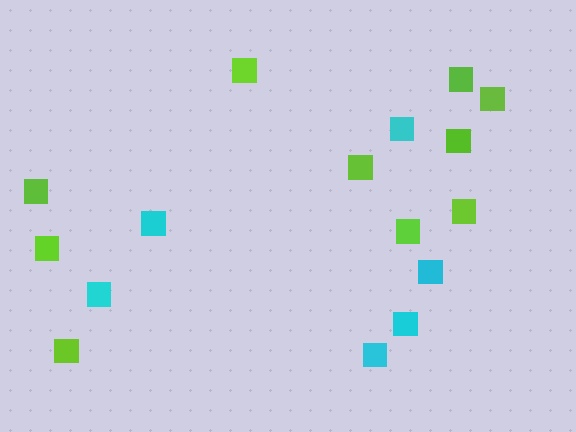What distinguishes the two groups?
There are 2 groups: one group of lime squares (10) and one group of cyan squares (6).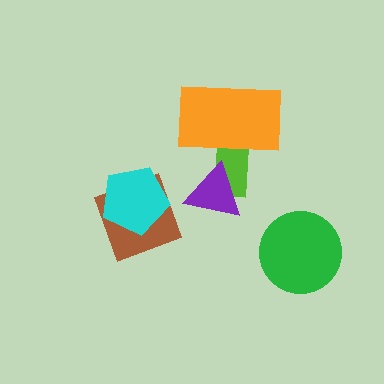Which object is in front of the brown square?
The cyan pentagon is in front of the brown square.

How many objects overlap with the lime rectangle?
2 objects overlap with the lime rectangle.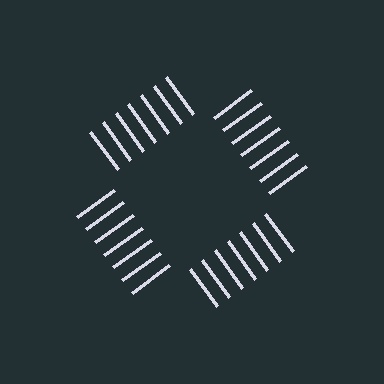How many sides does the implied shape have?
4 sides — the line-ends trace a square.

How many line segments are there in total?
28 — 7 along each of the 4 edges.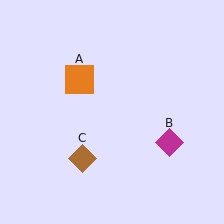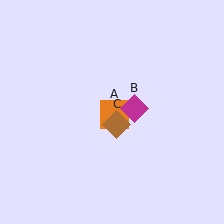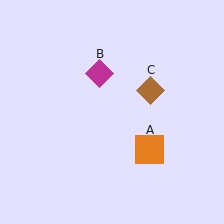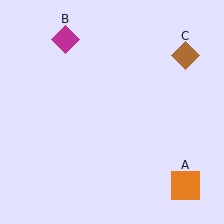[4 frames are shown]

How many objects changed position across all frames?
3 objects changed position: orange square (object A), magenta diamond (object B), brown diamond (object C).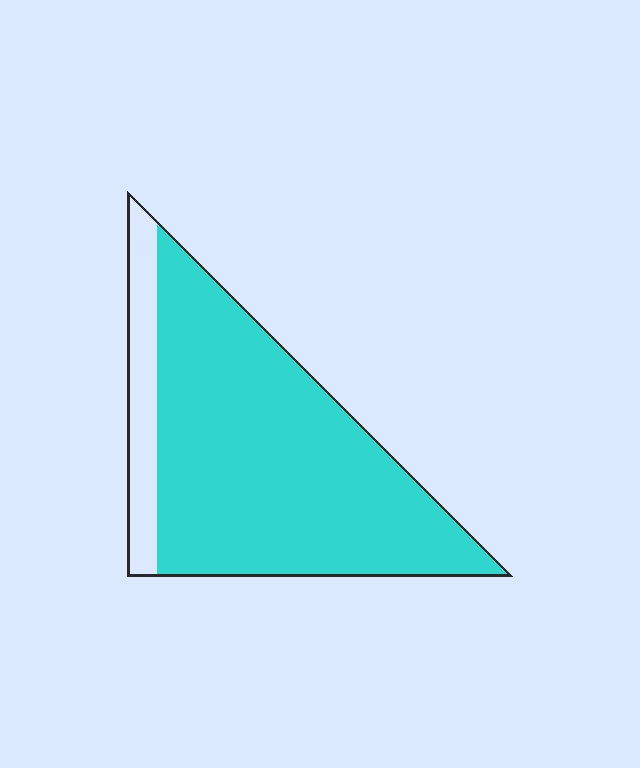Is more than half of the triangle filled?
Yes.